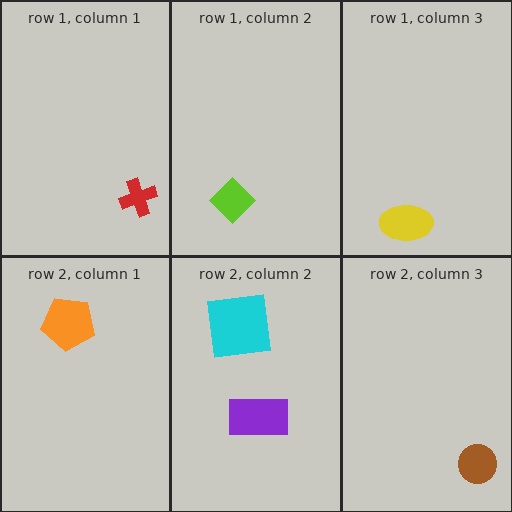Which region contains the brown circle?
The row 2, column 3 region.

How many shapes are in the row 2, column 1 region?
1.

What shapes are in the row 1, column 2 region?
The lime diamond.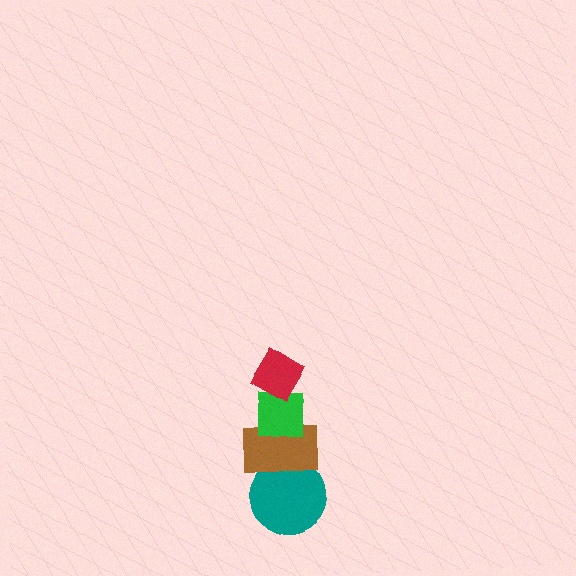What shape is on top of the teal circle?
The brown rectangle is on top of the teal circle.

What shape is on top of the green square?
The red diamond is on top of the green square.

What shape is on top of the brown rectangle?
The green square is on top of the brown rectangle.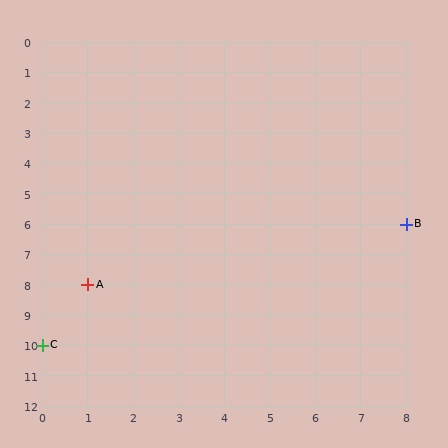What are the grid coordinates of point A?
Point A is at grid coordinates (1, 8).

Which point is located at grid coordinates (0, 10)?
Point C is at (0, 10).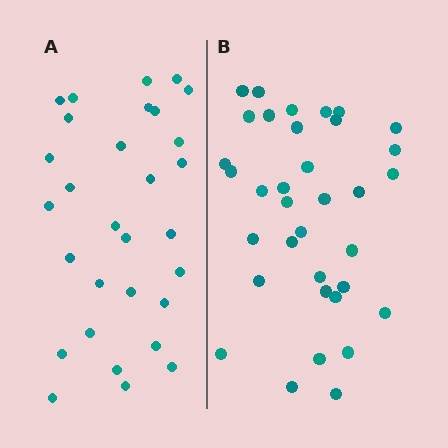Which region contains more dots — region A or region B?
Region B (the right region) has more dots.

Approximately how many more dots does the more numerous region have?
Region B has about 5 more dots than region A.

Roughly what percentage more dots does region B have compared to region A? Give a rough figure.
About 15% more.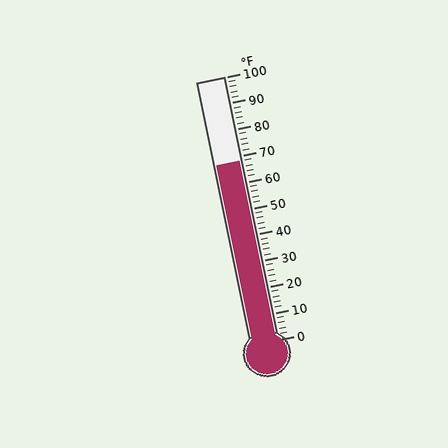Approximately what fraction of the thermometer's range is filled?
The thermometer is filled to approximately 70% of its range.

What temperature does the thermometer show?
The thermometer shows approximately 68°F.